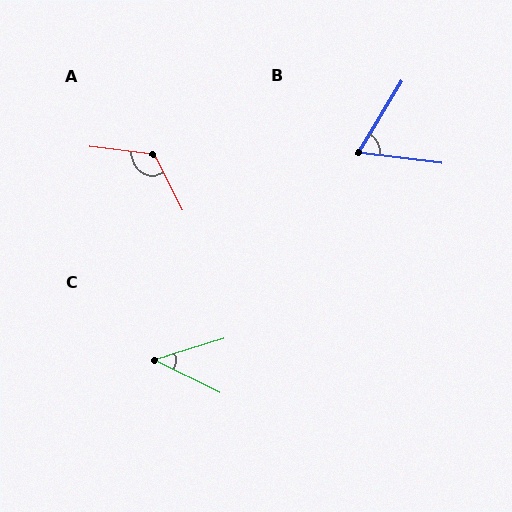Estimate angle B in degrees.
Approximately 66 degrees.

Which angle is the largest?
A, at approximately 124 degrees.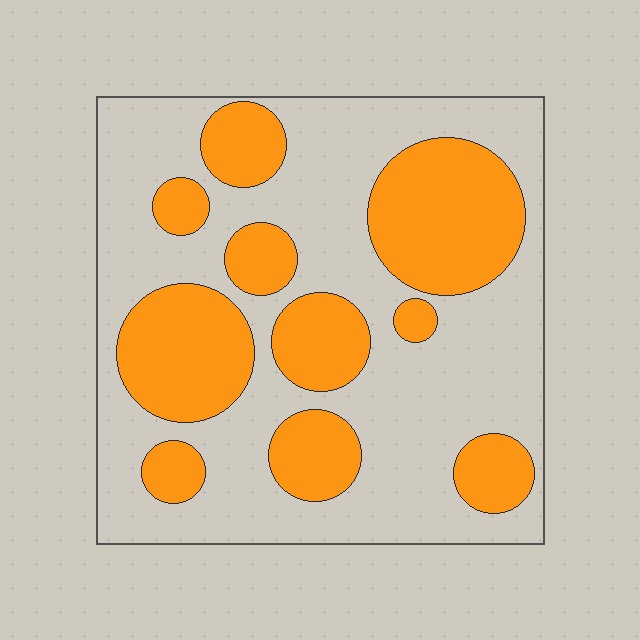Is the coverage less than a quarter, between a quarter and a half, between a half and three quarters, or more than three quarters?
Between a quarter and a half.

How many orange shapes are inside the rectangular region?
10.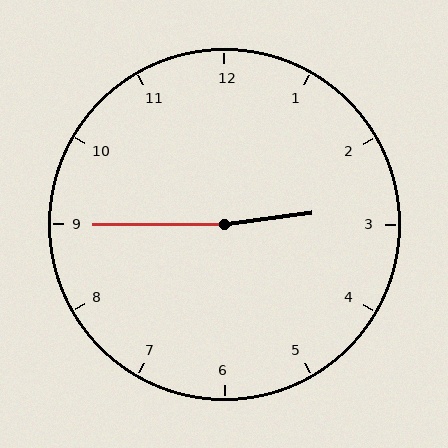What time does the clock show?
2:45.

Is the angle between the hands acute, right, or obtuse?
It is obtuse.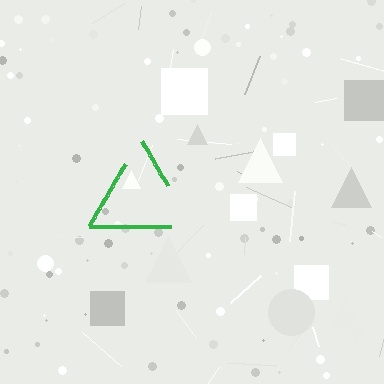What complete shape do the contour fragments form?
The contour fragments form a triangle.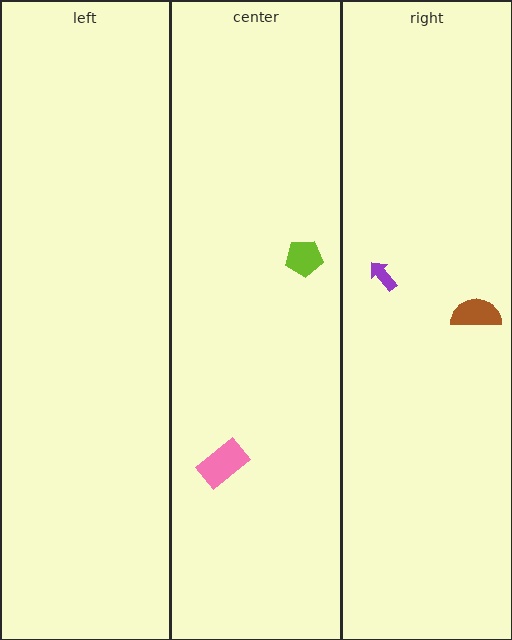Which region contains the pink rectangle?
The center region.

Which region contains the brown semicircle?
The right region.